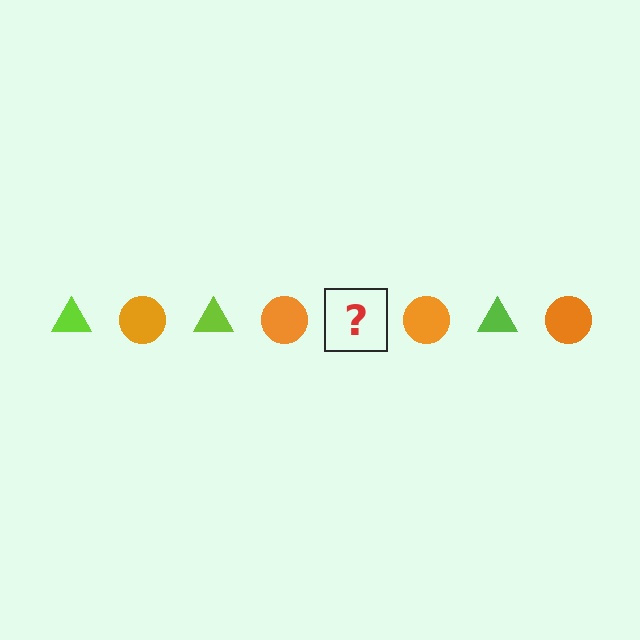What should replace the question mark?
The question mark should be replaced with a lime triangle.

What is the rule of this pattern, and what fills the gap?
The rule is that the pattern alternates between lime triangle and orange circle. The gap should be filled with a lime triangle.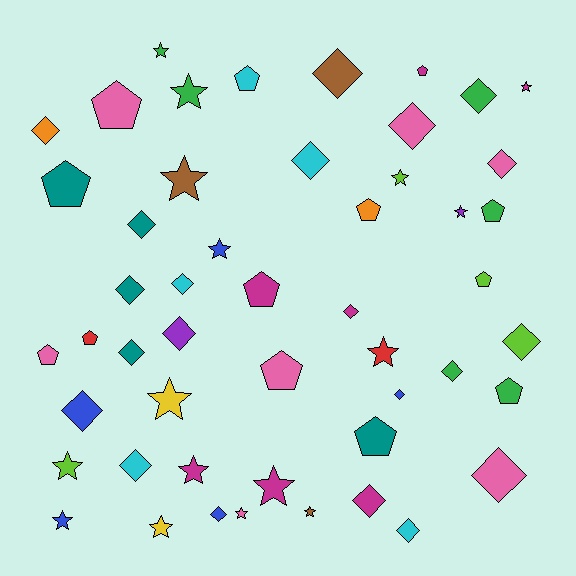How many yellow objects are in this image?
There are 2 yellow objects.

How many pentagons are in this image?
There are 13 pentagons.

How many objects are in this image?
There are 50 objects.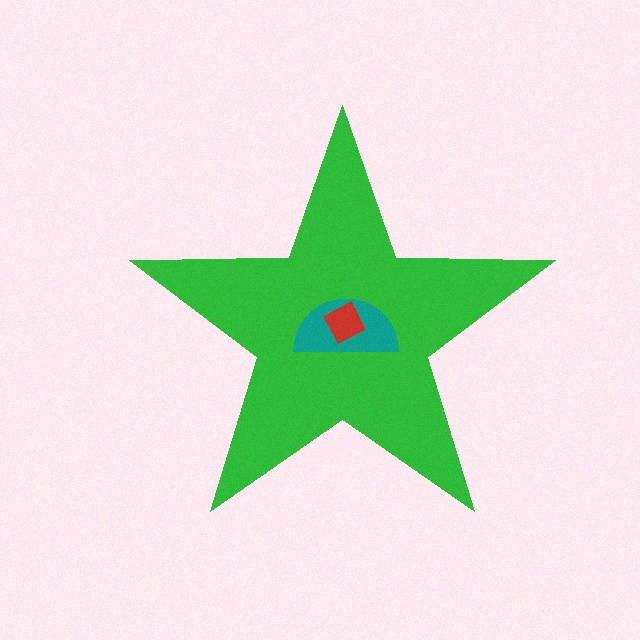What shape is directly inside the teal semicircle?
The red diamond.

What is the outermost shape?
The green star.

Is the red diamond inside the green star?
Yes.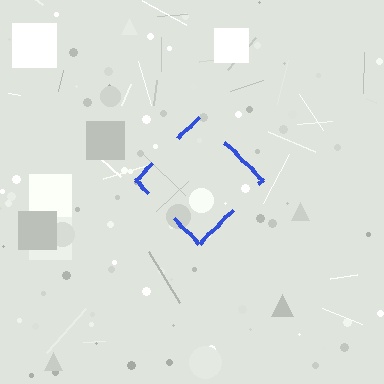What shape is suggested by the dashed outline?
The dashed outline suggests a diamond.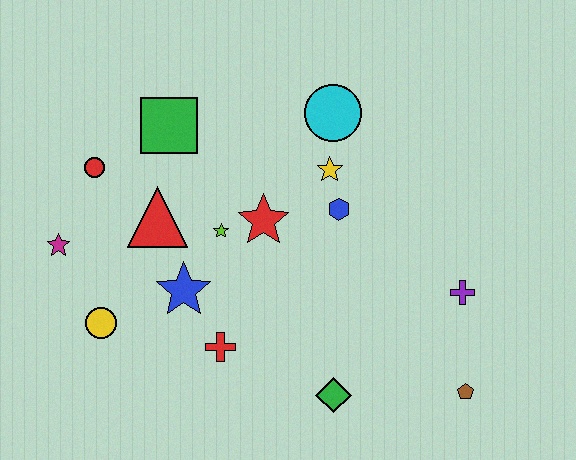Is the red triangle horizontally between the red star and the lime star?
No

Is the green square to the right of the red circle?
Yes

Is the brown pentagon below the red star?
Yes